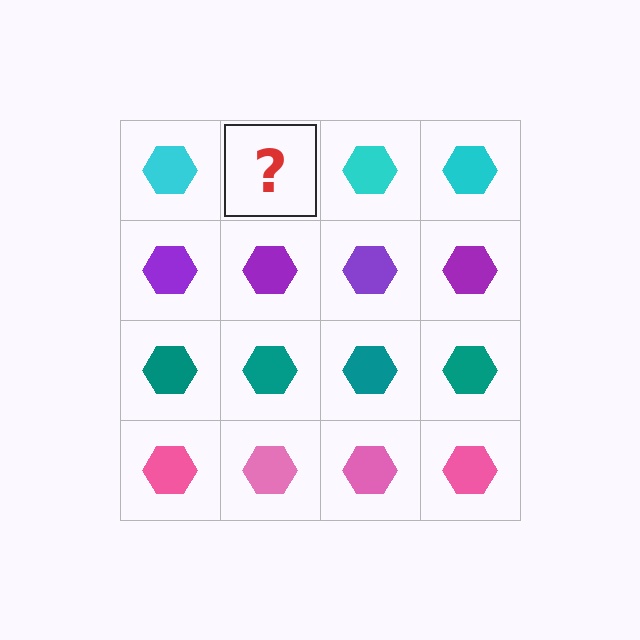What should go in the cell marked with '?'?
The missing cell should contain a cyan hexagon.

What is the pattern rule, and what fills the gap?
The rule is that each row has a consistent color. The gap should be filled with a cyan hexagon.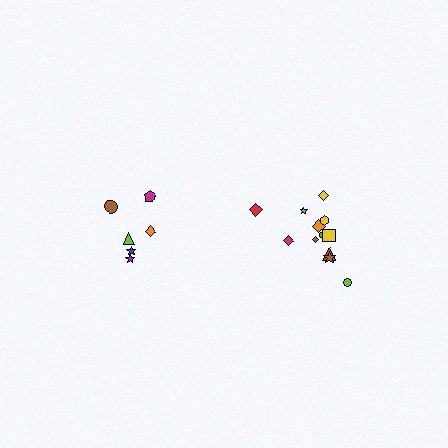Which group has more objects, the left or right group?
The right group.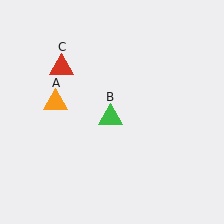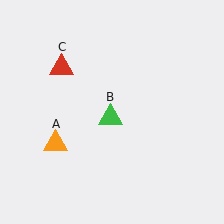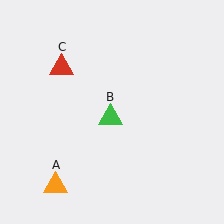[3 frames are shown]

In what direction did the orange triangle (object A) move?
The orange triangle (object A) moved down.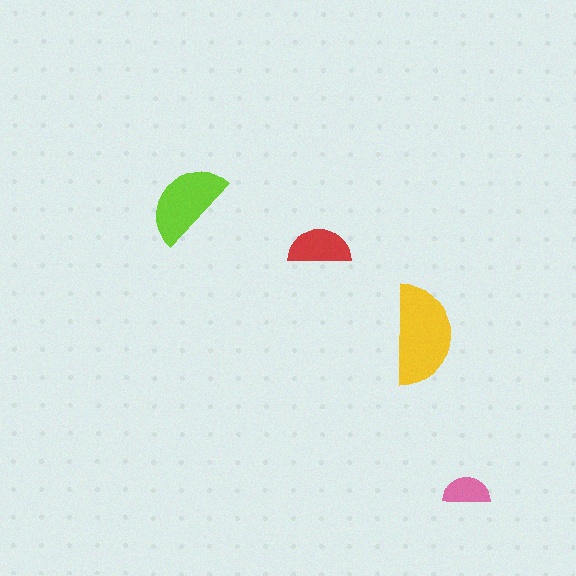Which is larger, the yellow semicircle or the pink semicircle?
The yellow one.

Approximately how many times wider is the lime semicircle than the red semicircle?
About 1.5 times wider.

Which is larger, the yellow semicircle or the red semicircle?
The yellow one.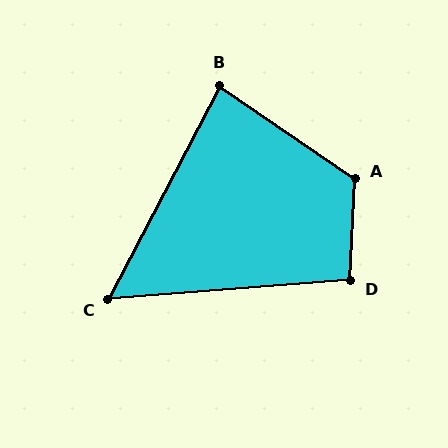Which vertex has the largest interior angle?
A, at approximately 122 degrees.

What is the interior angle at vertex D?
Approximately 97 degrees (obtuse).